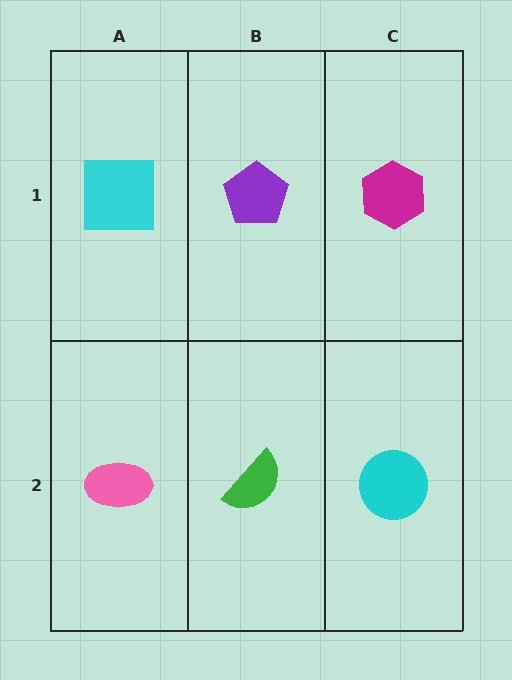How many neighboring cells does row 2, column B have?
3.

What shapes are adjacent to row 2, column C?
A magenta hexagon (row 1, column C), a green semicircle (row 2, column B).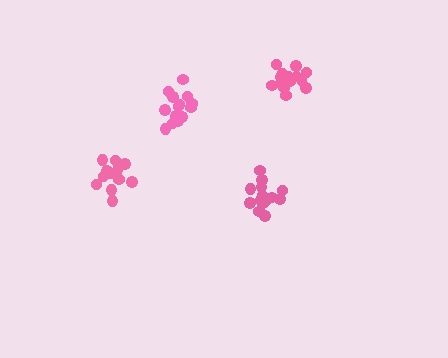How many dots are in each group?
Group 1: 14 dots, Group 2: 13 dots, Group 3: 16 dots, Group 4: 14 dots (57 total).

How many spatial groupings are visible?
There are 4 spatial groupings.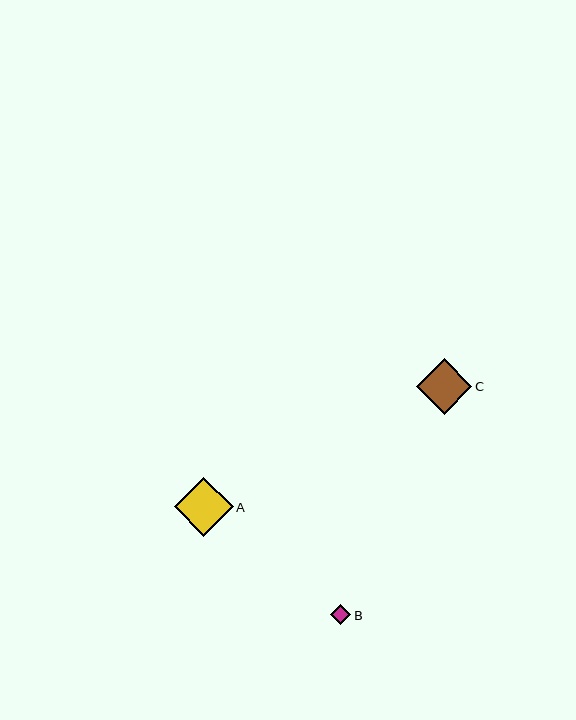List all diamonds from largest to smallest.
From largest to smallest: A, C, B.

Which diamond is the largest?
Diamond A is the largest with a size of approximately 59 pixels.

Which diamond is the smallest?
Diamond B is the smallest with a size of approximately 20 pixels.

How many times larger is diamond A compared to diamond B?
Diamond A is approximately 2.9 times the size of diamond B.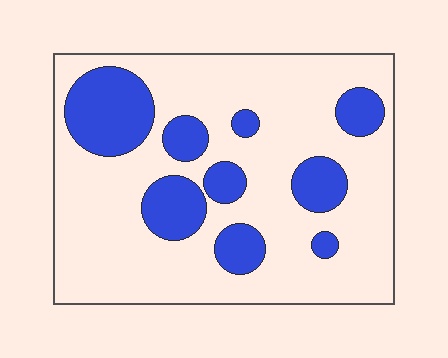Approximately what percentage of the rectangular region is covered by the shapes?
Approximately 25%.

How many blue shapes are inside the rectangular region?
9.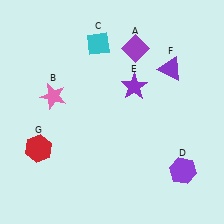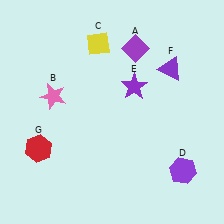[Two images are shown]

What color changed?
The diamond (C) changed from cyan in Image 1 to yellow in Image 2.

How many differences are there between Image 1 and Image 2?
There is 1 difference between the two images.